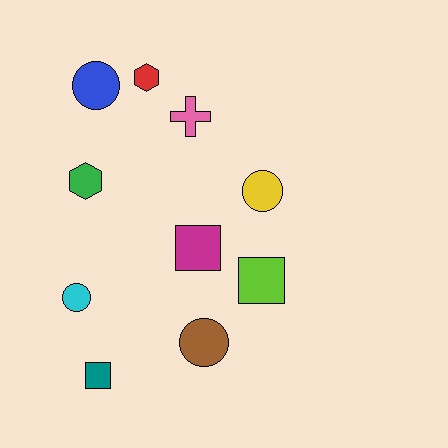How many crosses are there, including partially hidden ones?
There is 1 cross.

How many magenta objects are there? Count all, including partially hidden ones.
There is 1 magenta object.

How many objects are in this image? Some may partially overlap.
There are 10 objects.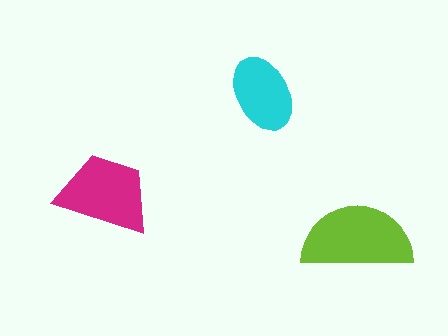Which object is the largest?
The lime semicircle.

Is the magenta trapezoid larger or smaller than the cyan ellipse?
Larger.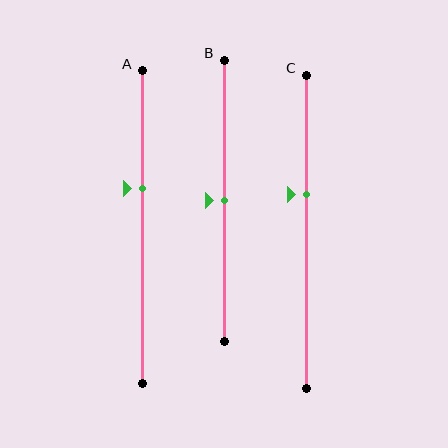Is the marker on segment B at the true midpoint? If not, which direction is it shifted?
Yes, the marker on segment B is at the true midpoint.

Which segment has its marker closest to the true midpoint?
Segment B has its marker closest to the true midpoint.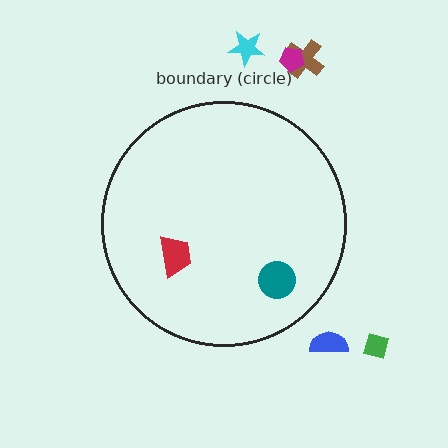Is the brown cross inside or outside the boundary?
Outside.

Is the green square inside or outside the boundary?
Outside.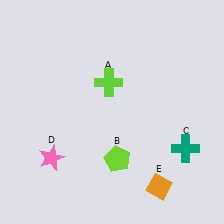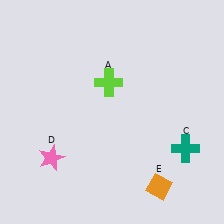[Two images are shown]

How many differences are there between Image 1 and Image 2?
There is 1 difference between the two images.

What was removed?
The lime pentagon (B) was removed in Image 2.